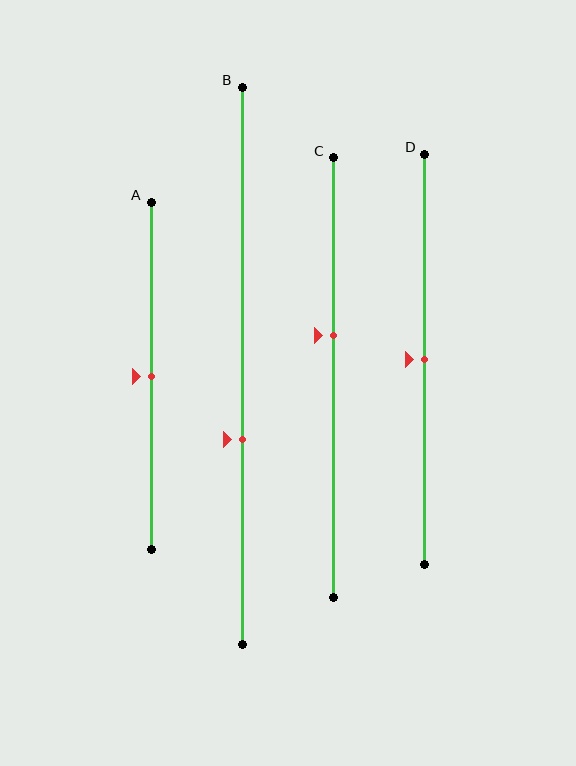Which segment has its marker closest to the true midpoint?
Segment A has its marker closest to the true midpoint.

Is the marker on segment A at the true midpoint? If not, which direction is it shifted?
Yes, the marker on segment A is at the true midpoint.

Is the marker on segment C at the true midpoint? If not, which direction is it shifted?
No, the marker on segment C is shifted upward by about 10% of the segment length.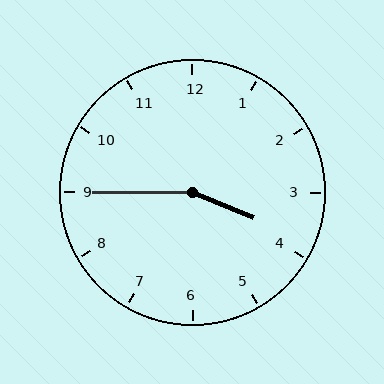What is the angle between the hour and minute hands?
Approximately 158 degrees.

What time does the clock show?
3:45.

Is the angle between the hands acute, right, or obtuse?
It is obtuse.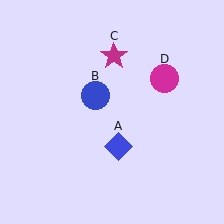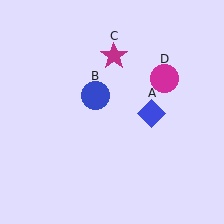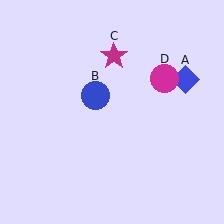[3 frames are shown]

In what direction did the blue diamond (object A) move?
The blue diamond (object A) moved up and to the right.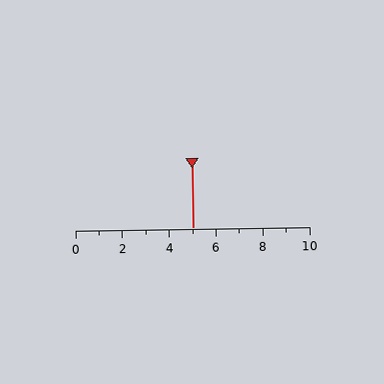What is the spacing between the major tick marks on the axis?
The major ticks are spaced 2 apart.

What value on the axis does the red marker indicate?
The marker indicates approximately 5.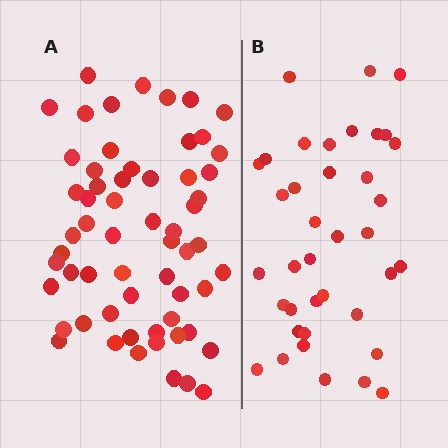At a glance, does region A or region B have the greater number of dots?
Region A (the left region) has more dots.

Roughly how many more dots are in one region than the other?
Region A has approximately 20 more dots than region B.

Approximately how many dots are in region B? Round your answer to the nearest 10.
About 40 dots. (The exact count is 38, which rounds to 40.)